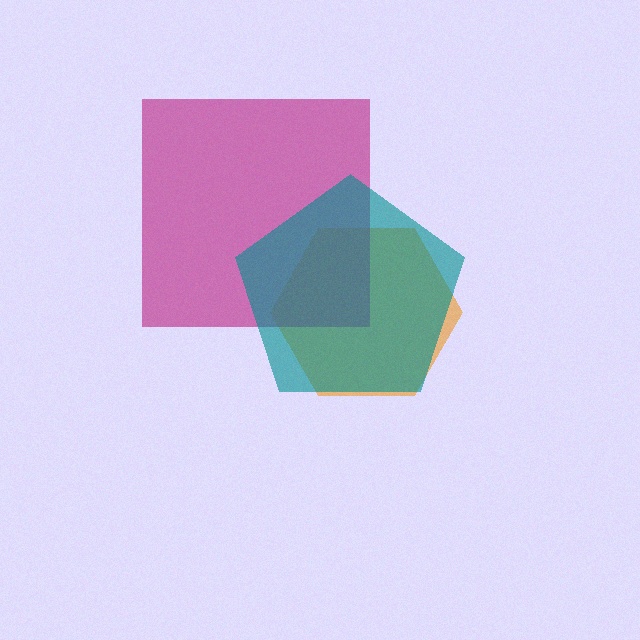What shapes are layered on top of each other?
The layered shapes are: an orange hexagon, a magenta square, a teal pentagon.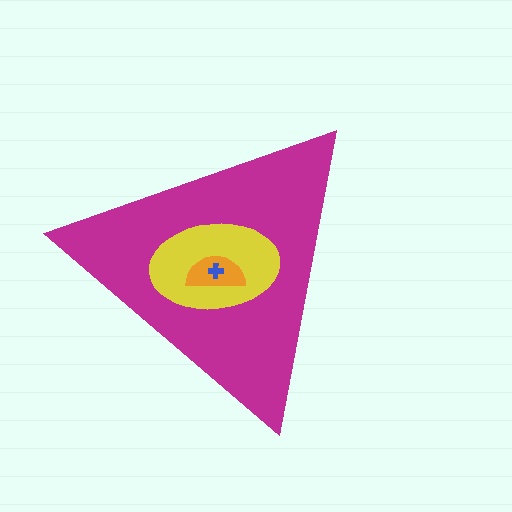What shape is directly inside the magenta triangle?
The yellow ellipse.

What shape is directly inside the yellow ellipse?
The orange semicircle.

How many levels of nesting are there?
4.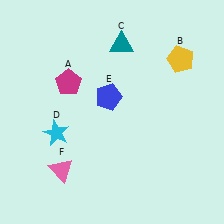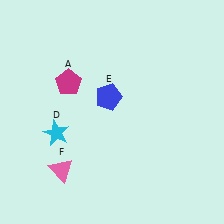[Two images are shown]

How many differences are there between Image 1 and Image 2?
There are 2 differences between the two images.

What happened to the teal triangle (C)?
The teal triangle (C) was removed in Image 2. It was in the top-right area of Image 1.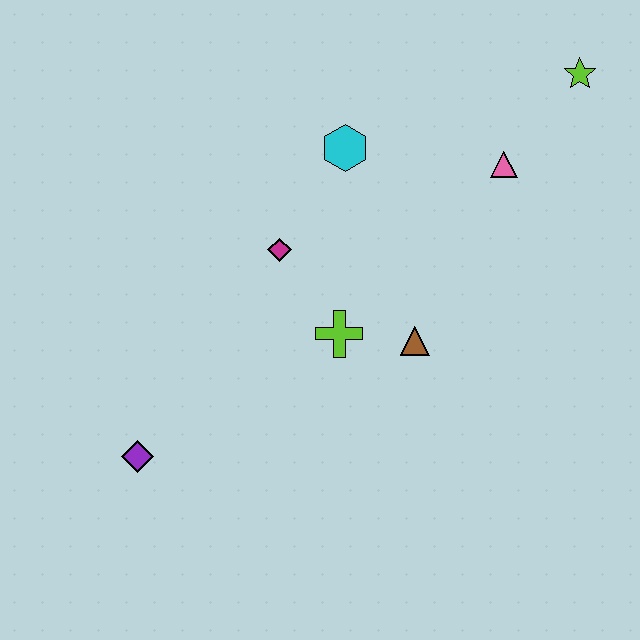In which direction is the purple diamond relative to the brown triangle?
The purple diamond is to the left of the brown triangle.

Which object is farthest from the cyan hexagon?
The purple diamond is farthest from the cyan hexagon.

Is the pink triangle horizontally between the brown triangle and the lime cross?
No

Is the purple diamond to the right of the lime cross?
No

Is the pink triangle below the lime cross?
No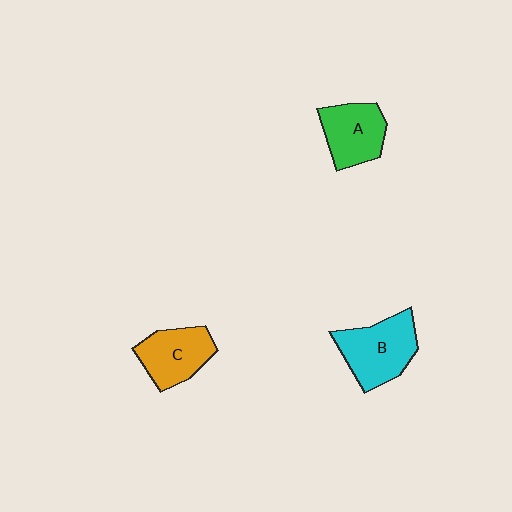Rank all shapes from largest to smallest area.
From largest to smallest: B (cyan), C (orange), A (green).